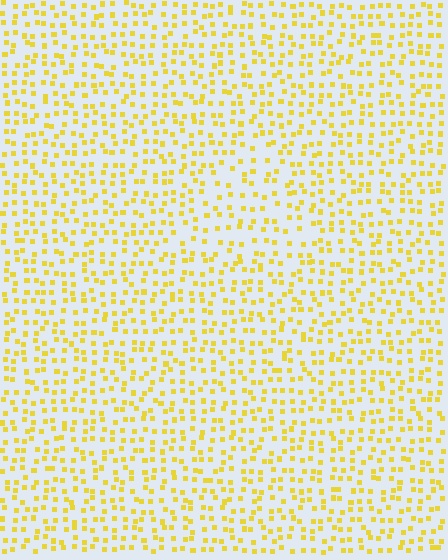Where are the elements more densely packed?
The elements are more densely packed outside the triangle boundary.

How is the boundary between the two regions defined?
The boundary is defined by a change in element density (approximately 1.4x ratio). All elements are the same color, size, and shape.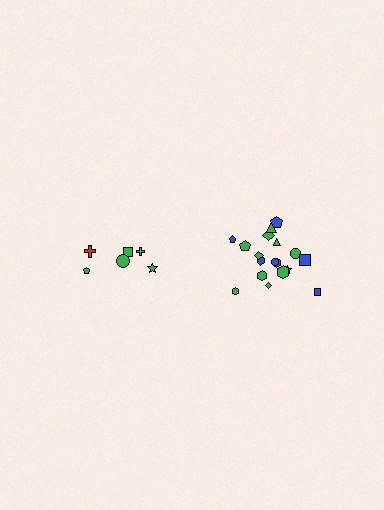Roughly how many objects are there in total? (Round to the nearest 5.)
Roughly 25 objects in total.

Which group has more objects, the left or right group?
The right group.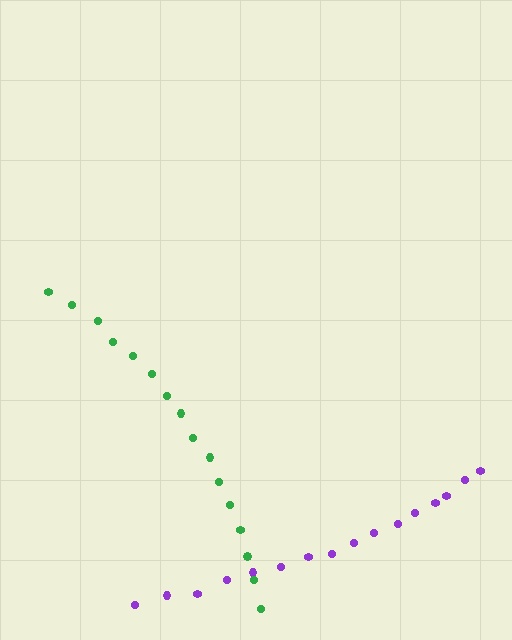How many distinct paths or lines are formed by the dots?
There are 2 distinct paths.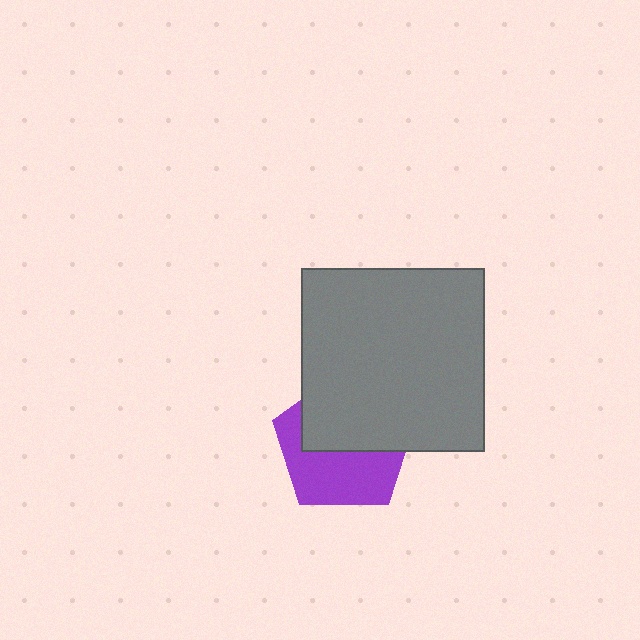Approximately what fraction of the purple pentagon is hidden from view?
Roughly 50% of the purple pentagon is hidden behind the gray square.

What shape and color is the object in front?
The object in front is a gray square.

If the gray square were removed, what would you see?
You would see the complete purple pentagon.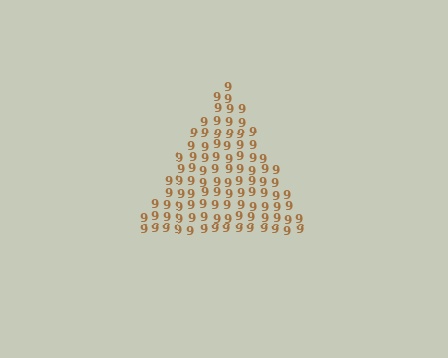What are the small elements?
The small elements are digit 9's.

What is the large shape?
The large shape is a triangle.